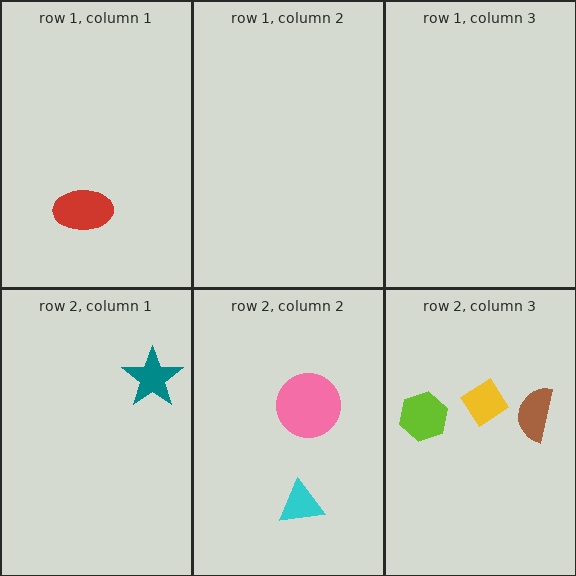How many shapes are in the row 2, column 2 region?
2.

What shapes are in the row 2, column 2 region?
The pink circle, the cyan triangle.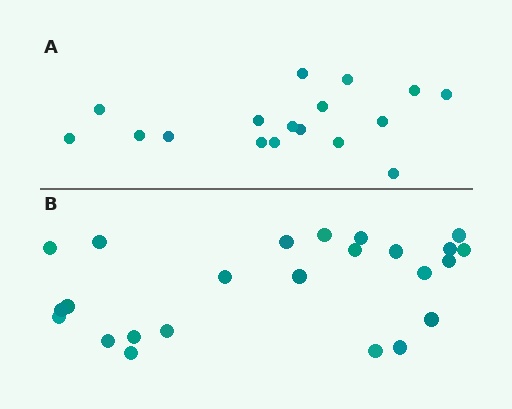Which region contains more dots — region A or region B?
Region B (the bottom region) has more dots.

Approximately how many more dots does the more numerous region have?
Region B has roughly 8 or so more dots than region A.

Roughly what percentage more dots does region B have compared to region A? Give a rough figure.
About 40% more.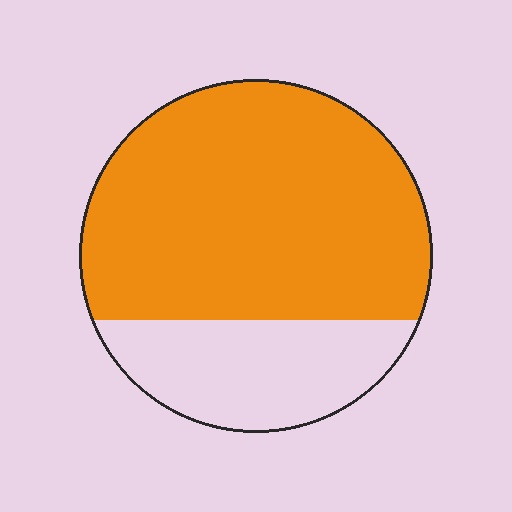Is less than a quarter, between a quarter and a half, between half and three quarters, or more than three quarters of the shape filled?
Between half and three quarters.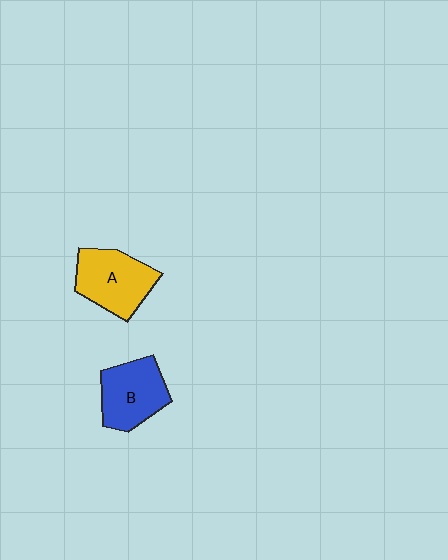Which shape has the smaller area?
Shape B (blue).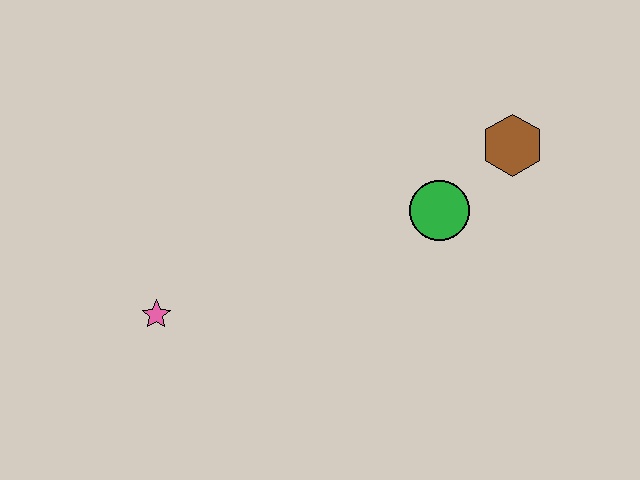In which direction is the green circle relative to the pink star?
The green circle is to the right of the pink star.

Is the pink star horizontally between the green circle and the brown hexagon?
No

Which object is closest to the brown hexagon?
The green circle is closest to the brown hexagon.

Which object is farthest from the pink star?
The brown hexagon is farthest from the pink star.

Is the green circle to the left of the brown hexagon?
Yes